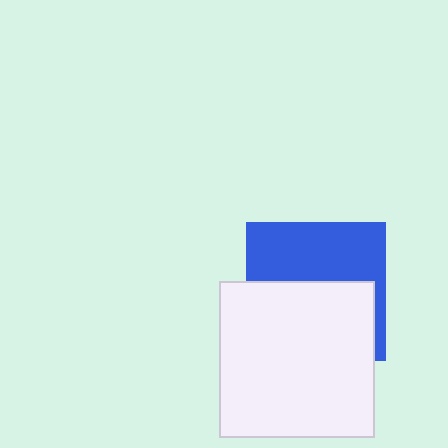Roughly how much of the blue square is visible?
About half of it is visible (roughly 47%).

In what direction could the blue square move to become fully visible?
The blue square could move up. That would shift it out from behind the white square entirely.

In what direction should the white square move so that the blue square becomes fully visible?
The white square should move down. That is the shortest direction to clear the overlap and leave the blue square fully visible.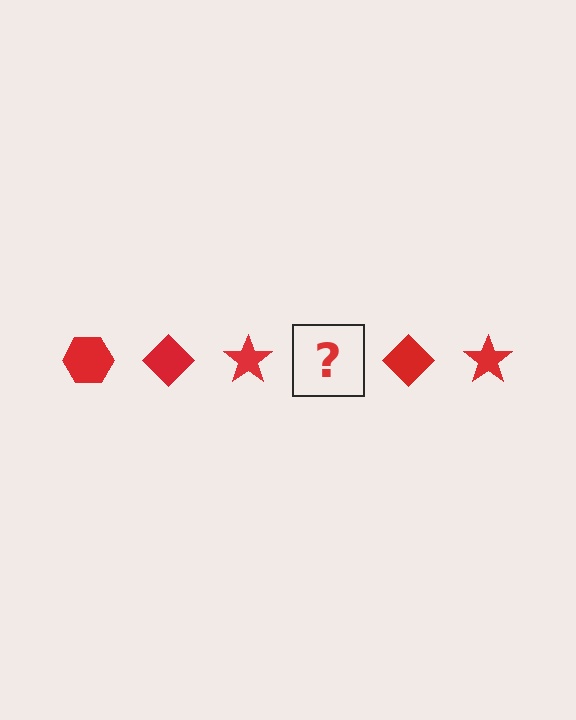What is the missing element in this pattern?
The missing element is a red hexagon.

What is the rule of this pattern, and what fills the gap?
The rule is that the pattern cycles through hexagon, diamond, star shapes in red. The gap should be filled with a red hexagon.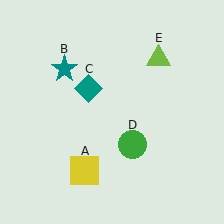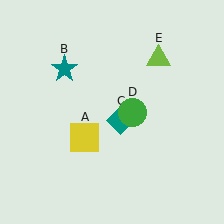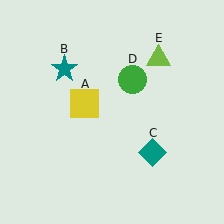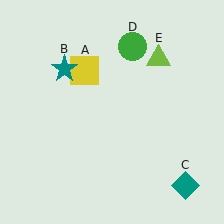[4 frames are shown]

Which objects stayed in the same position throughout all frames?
Teal star (object B) and lime triangle (object E) remained stationary.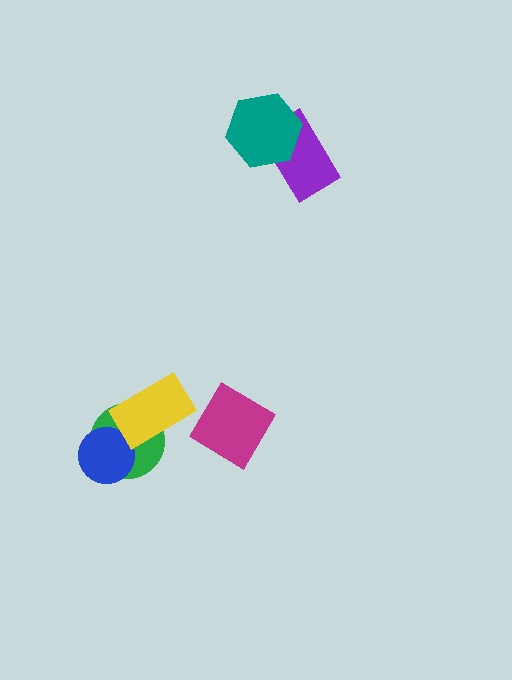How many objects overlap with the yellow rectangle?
1 object overlaps with the yellow rectangle.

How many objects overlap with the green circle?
2 objects overlap with the green circle.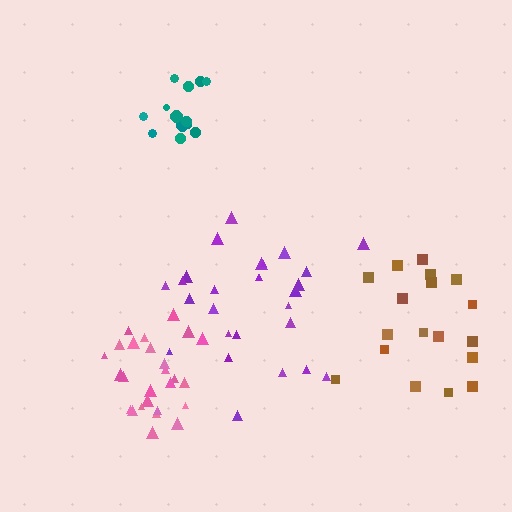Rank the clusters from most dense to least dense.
pink, teal, purple, brown.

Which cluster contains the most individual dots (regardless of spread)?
Purple (27).